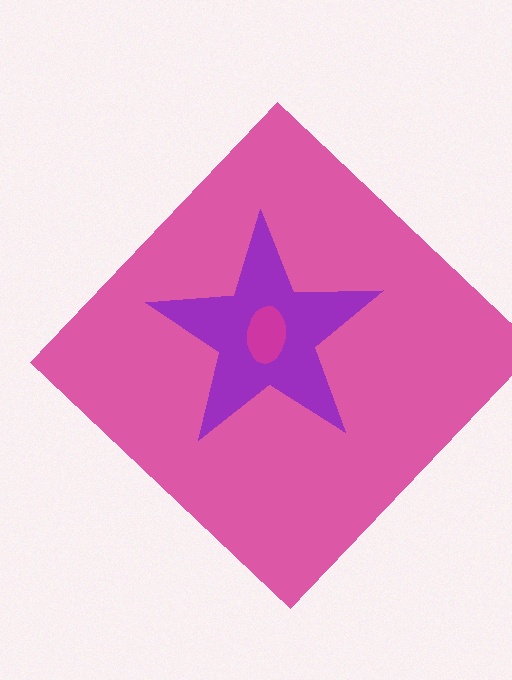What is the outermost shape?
The pink diamond.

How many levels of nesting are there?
3.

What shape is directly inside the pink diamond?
The purple star.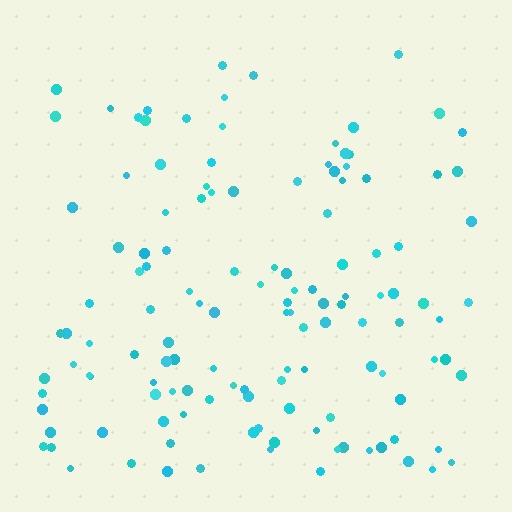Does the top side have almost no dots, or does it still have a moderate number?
Still a moderate number, just noticeably fewer than the bottom.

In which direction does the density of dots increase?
From top to bottom, with the bottom side densest.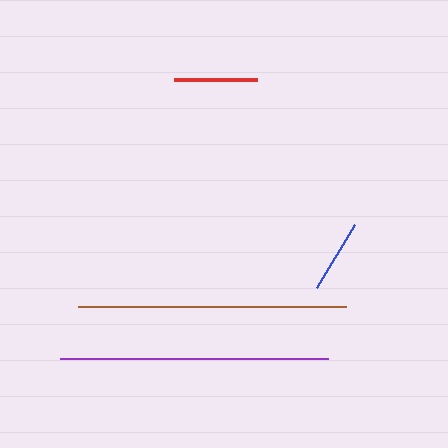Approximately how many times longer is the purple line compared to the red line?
The purple line is approximately 3.2 times the length of the red line.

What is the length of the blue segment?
The blue segment is approximately 73 pixels long.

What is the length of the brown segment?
The brown segment is approximately 268 pixels long.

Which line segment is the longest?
The purple line is the longest at approximately 268 pixels.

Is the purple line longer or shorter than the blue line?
The purple line is longer than the blue line.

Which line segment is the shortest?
The blue line is the shortest at approximately 73 pixels.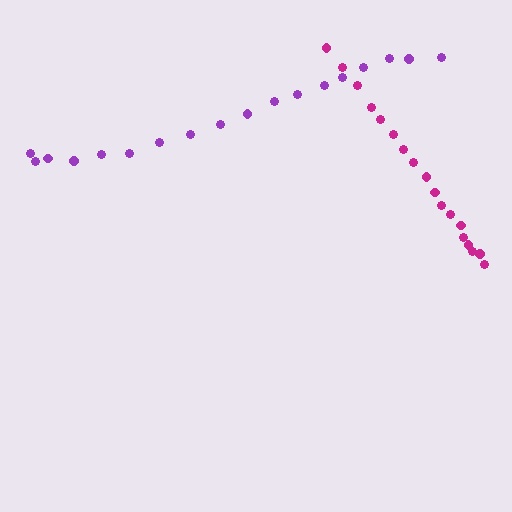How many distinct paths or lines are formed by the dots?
There are 2 distinct paths.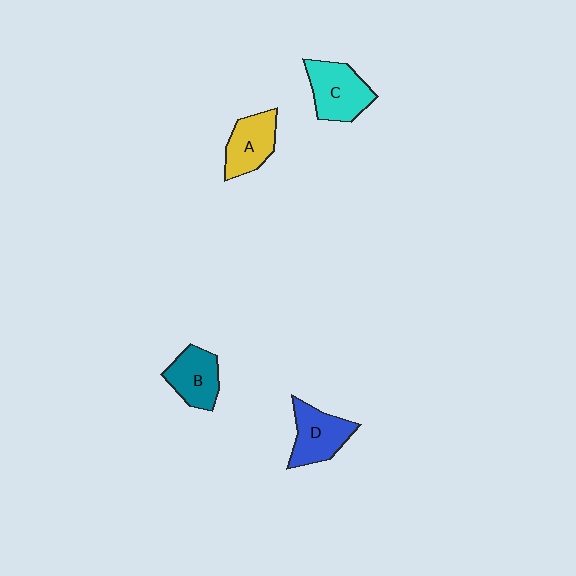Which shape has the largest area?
Shape C (cyan).